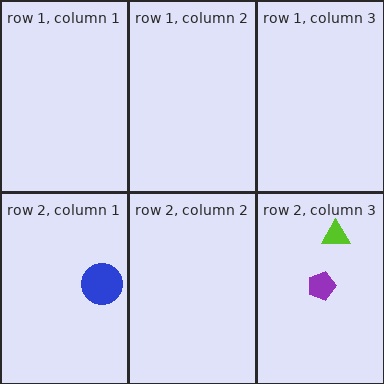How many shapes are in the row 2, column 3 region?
2.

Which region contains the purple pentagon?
The row 2, column 3 region.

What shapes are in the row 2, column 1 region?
The blue circle.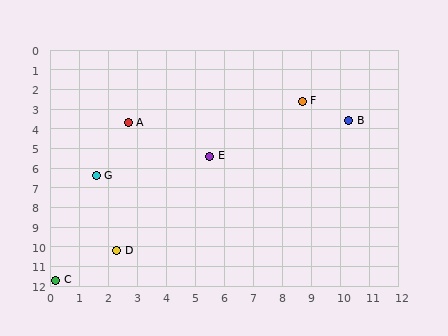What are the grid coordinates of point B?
Point B is at approximately (10.3, 3.6).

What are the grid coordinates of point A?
Point A is at approximately (2.7, 3.7).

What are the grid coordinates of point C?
Point C is at approximately (0.2, 11.7).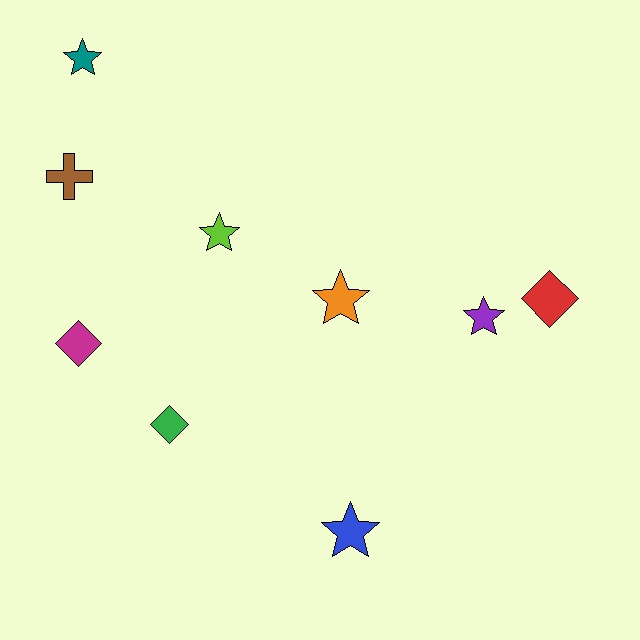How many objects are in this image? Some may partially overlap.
There are 9 objects.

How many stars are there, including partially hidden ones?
There are 5 stars.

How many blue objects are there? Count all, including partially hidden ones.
There is 1 blue object.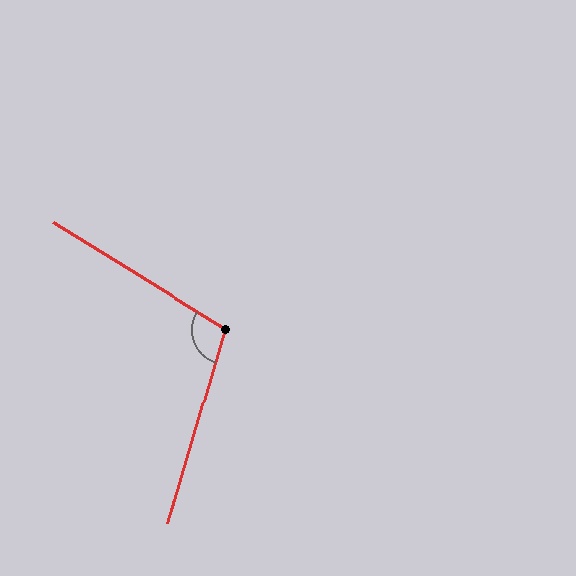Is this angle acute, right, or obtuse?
It is obtuse.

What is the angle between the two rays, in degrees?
Approximately 106 degrees.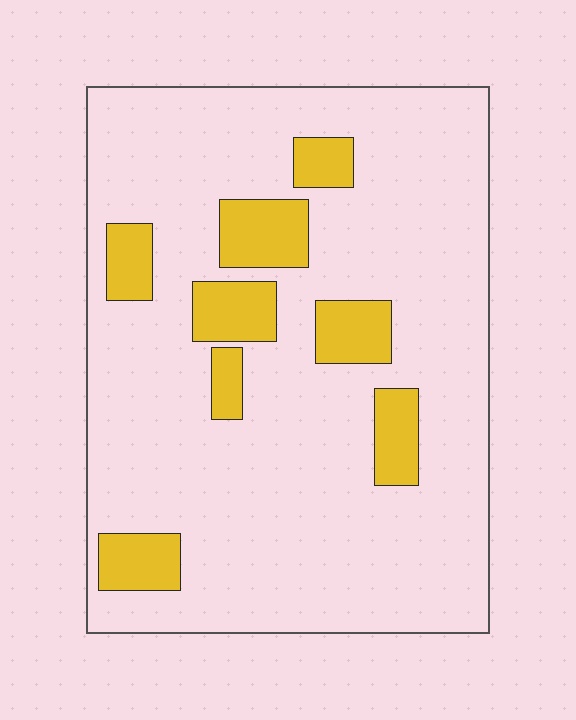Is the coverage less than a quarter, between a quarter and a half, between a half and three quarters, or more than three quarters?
Less than a quarter.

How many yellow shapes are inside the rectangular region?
8.